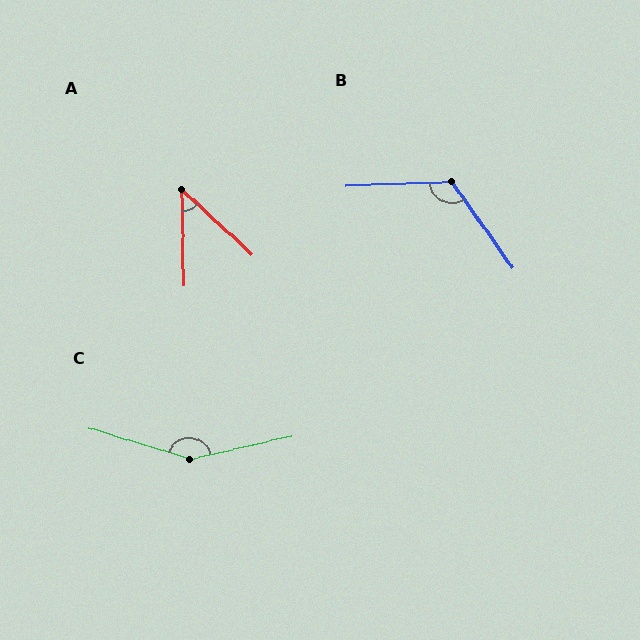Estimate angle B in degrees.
Approximately 122 degrees.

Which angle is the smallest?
A, at approximately 46 degrees.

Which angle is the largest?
C, at approximately 150 degrees.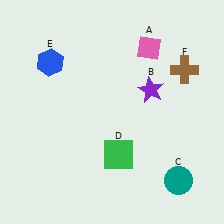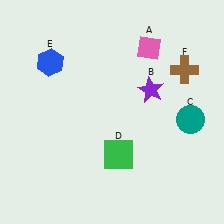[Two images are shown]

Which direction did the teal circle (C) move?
The teal circle (C) moved up.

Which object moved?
The teal circle (C) moved up.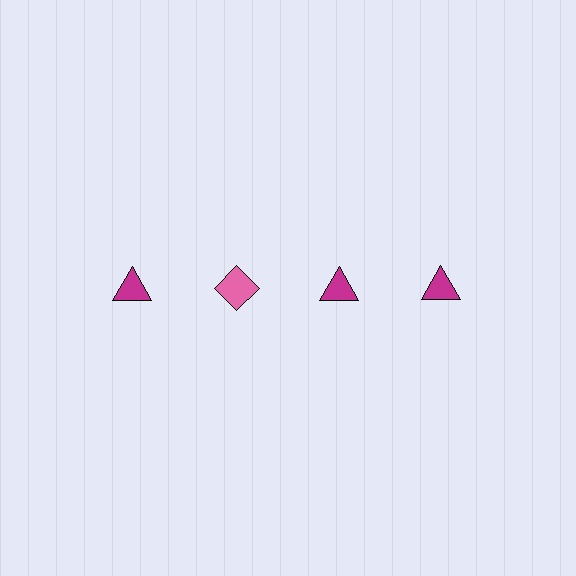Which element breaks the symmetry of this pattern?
The pink diamond in the top row, second from left column breaks the symmetry. All other shapes are magenta triangles.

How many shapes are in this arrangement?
There are 4 shapes arranged in a grid pattern.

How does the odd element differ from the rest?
It differs in both color (pink instead of magenta) and shape (diamond instead of triangle).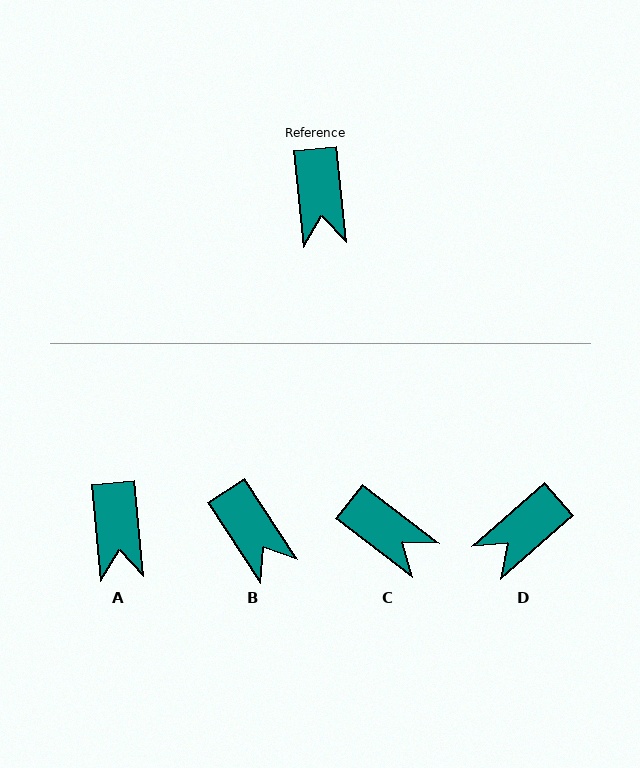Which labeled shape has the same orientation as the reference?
A.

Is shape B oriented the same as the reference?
No, it is off by about 27 degrees.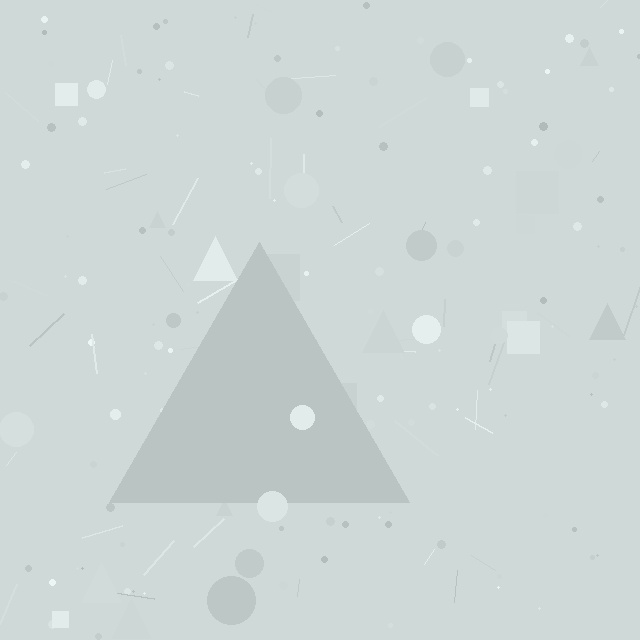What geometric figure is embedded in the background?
A triangle is embedded in the background.